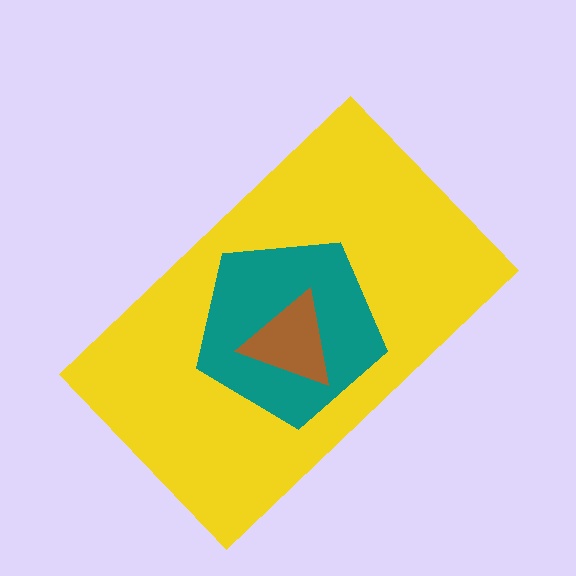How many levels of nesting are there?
3.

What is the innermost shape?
The brown triangle.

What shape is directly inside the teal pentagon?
The brown triangle.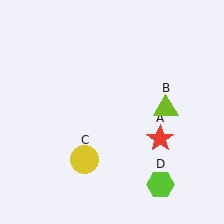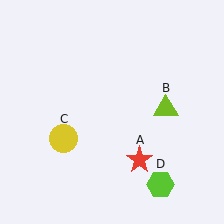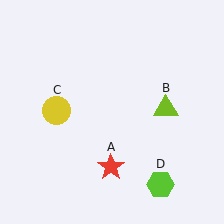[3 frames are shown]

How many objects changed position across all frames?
2 objects changed position: red star (object A), yellow circle (object C).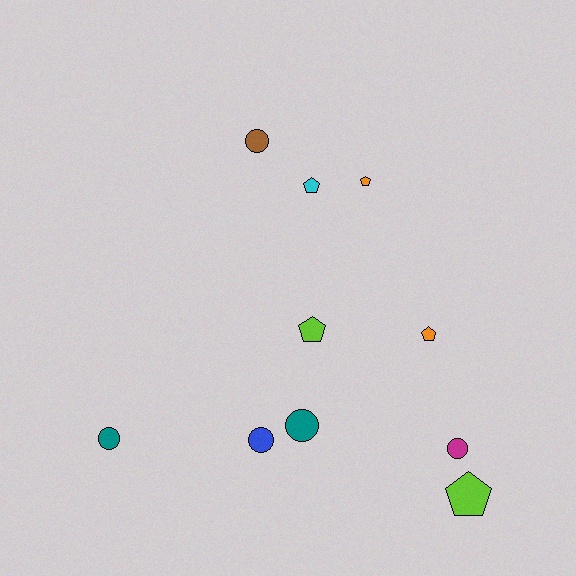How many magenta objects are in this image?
There is 1 magenta object.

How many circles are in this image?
There are 5 circles.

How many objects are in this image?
There are 10 objects.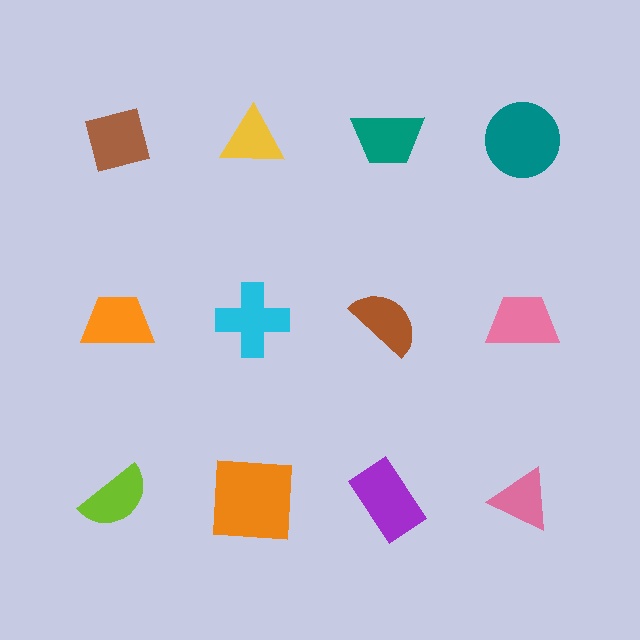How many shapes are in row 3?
4 shapes.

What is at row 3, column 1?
A lime semicircle.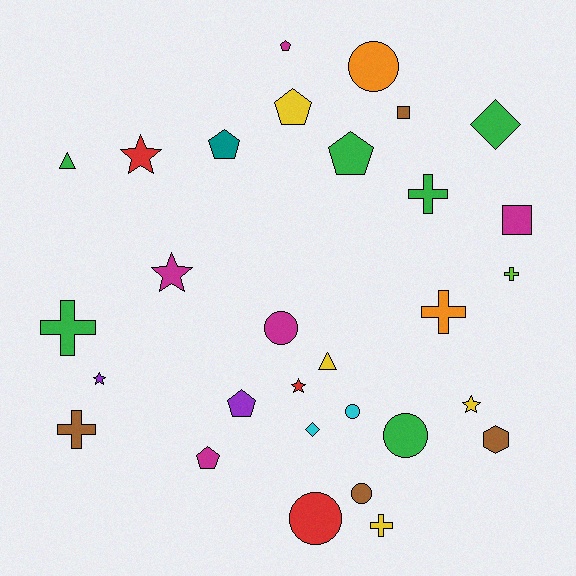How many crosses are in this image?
There are 6 crosses.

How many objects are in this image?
There are 30 objects.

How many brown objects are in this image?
There are 4 brown objects.